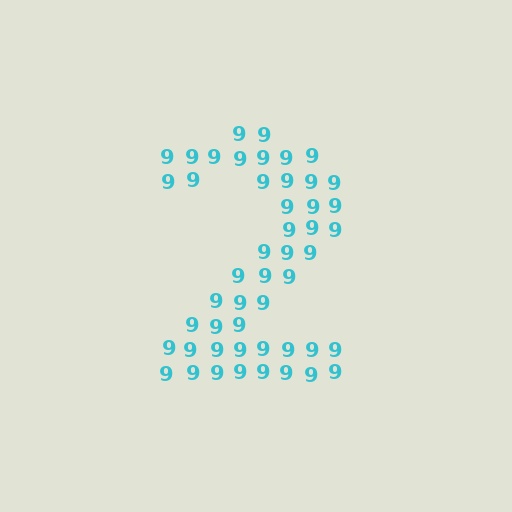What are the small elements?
The small elements are digit 9's.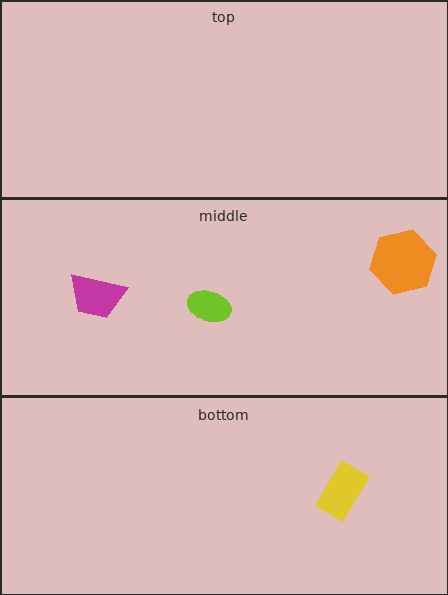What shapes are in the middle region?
The orange hexagon, the magenta trapezoid, the lime ellipse.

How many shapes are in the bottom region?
1.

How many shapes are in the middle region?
3.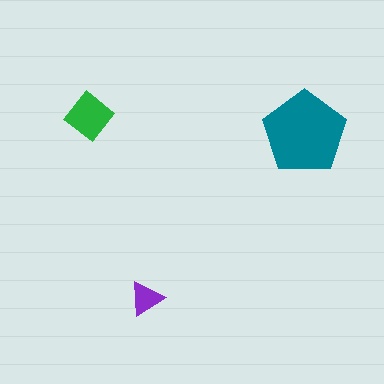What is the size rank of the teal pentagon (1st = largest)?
1st.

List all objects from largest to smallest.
The teal pentagon, the green diamond, the purple triangle.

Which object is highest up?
The green diamond is topmost.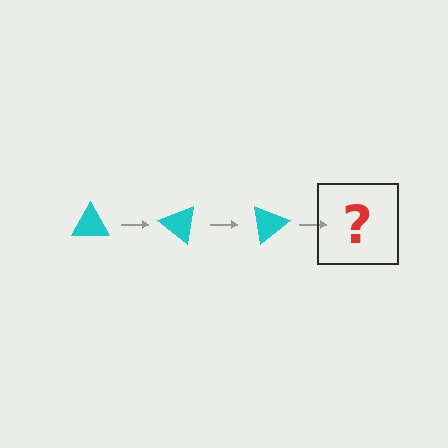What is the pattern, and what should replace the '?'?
The pattern is that the triangle rotates 40 degrees each step. The '?' should be a cyan triangle rotated 120 degrees.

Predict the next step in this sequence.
The next step is a cyan triangle rotated 120 degrees.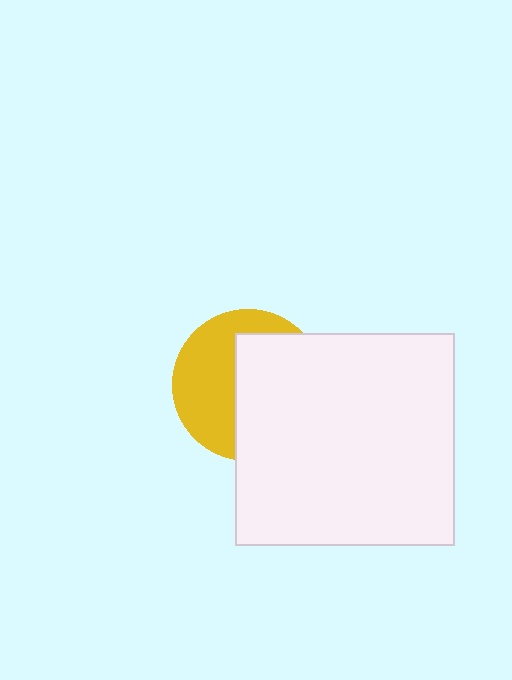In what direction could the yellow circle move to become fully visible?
The yellow circle could move left. That would shift it out from behind the white rectangle entirely.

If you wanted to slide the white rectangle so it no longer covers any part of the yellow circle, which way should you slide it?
Slide it right — that is the most direct way to separate the two shapes.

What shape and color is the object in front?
The object in front is a white rectangle.